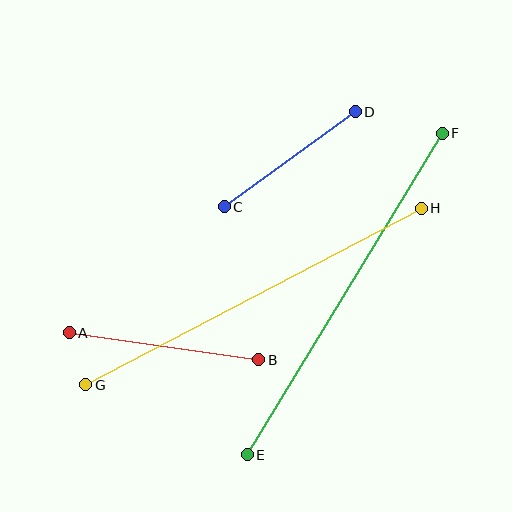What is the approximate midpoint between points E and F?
The midpoint is at approximately (345, 294) pixels.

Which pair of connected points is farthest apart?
Points G and H are farthest apart.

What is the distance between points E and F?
The distance is approximately 376 pixels.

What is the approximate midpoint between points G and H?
The midpoint is at approximately (254, 297) pixels.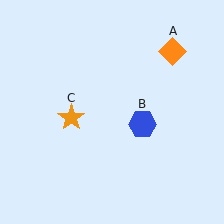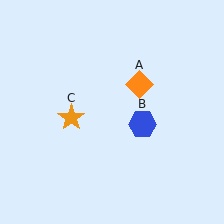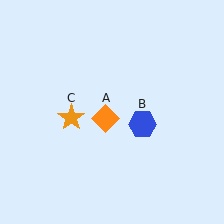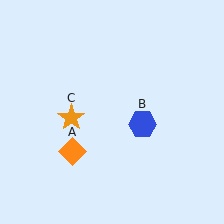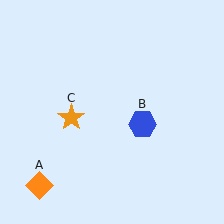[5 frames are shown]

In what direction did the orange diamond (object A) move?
The orange diamond (object A) moved down and to the left.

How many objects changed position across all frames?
1 object changed position: orange diamond (object A).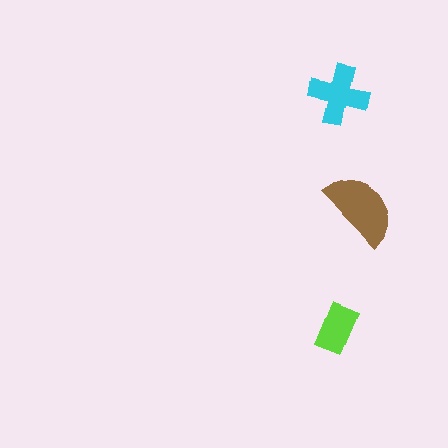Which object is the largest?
The brown semicircle.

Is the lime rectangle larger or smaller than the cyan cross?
Smaller.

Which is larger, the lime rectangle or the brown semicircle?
The brown semicircle.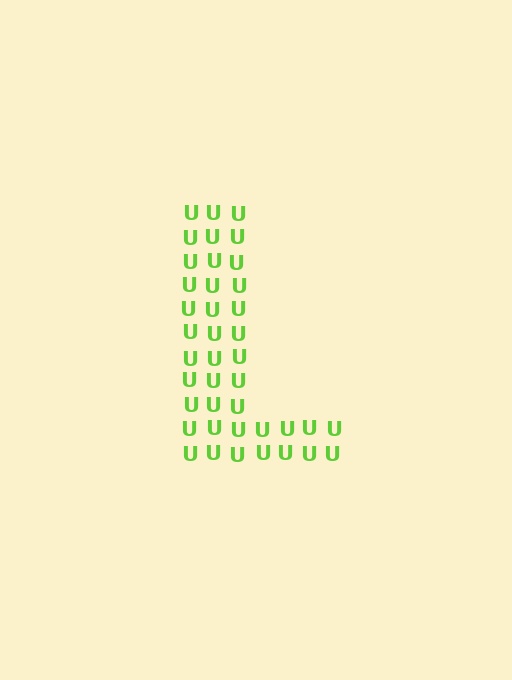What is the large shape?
The large shape is the letter L.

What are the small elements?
The small elements are letter U's.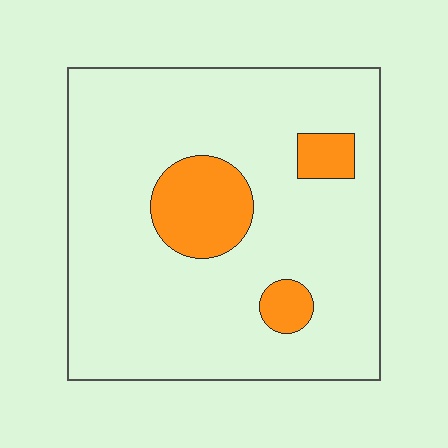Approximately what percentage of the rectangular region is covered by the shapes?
Approximately 15%.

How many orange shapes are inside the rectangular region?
3.